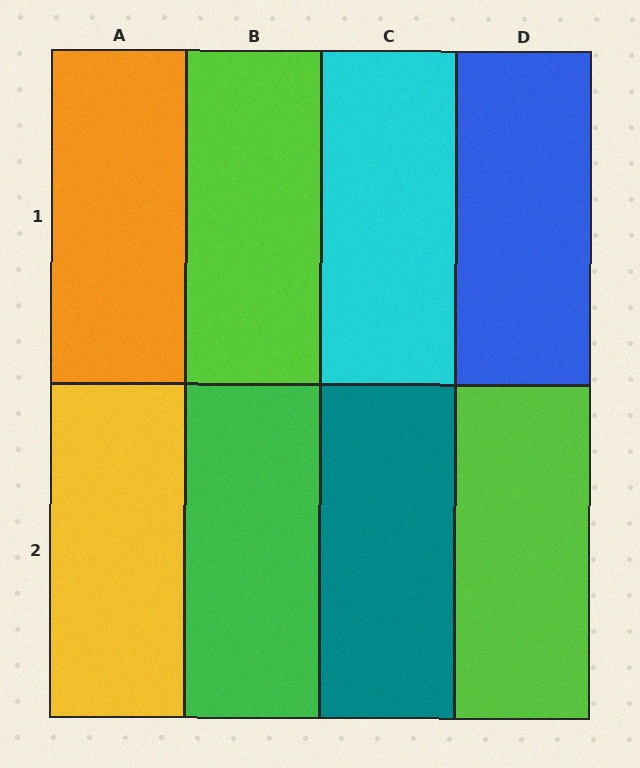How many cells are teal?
1 cell is teal.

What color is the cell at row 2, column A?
Yellow.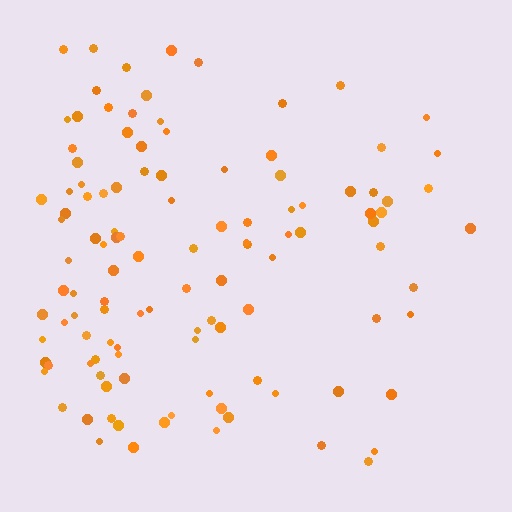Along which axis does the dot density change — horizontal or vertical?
Horizontal.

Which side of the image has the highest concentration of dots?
The left.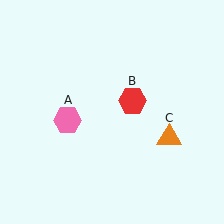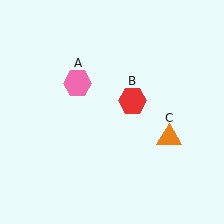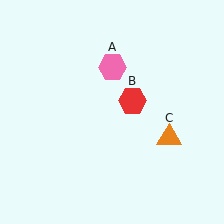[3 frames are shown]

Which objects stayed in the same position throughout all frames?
Red hexagon (object B) and orange triangle (object C) remained stationary.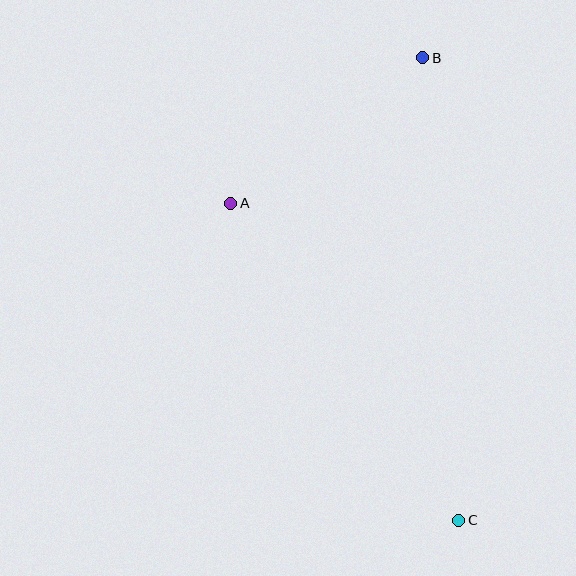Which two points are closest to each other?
Points A and B are closest to each other.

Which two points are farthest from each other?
Points B and C are farthest from each other.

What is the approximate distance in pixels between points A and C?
The distance between A and C is approximately 390 pixels.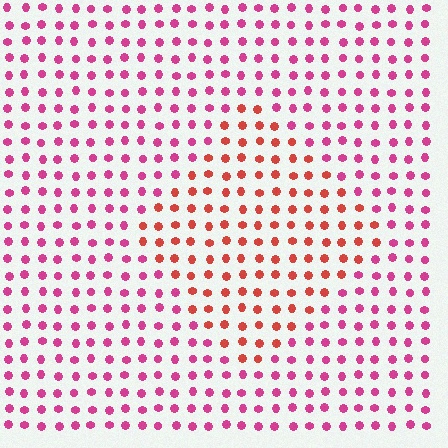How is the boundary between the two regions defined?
The boundary is defined purely by a slight shift in hue (about 36 degrees). Spacing, size, and orientation are identical on both sides.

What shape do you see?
I see a diamond.